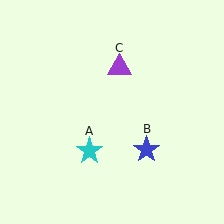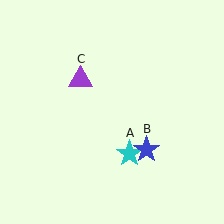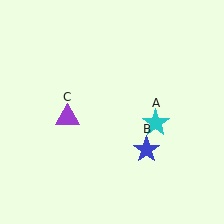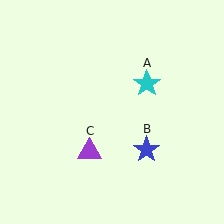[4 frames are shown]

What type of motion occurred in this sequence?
The cyan star (object A), purple triangle (object C) rotated counterclockwise around the center of the scene.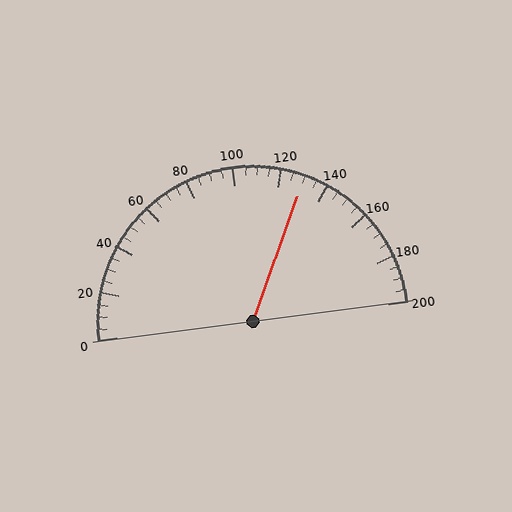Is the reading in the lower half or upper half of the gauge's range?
The reading is in the upper half of the range (0 to 200).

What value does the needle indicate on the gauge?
The needle indicates approximately 130.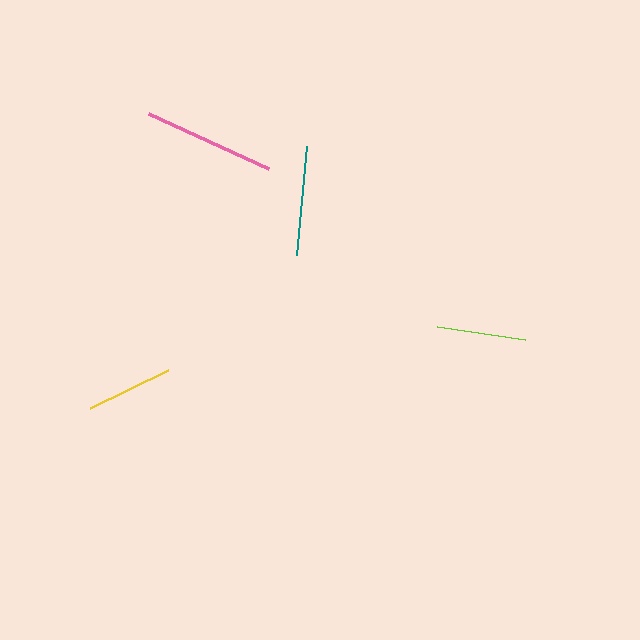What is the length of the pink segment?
The pink segment is approximately 132 pixels long.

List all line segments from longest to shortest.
From longest to shortest: pink, teal, lime, yellow.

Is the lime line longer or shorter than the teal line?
The teal line is longer than the lime line.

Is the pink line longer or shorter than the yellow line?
The pink line is longer than the yellow line.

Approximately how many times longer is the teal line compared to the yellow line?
The teal line is approximately 1.3 times the length of the yellow line.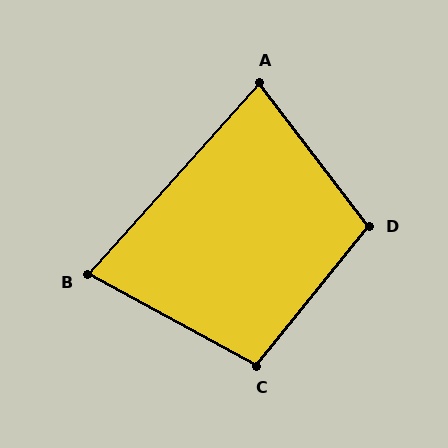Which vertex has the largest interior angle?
D, at approximately 103 degrees.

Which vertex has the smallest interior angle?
B, at approximately 77 degrees.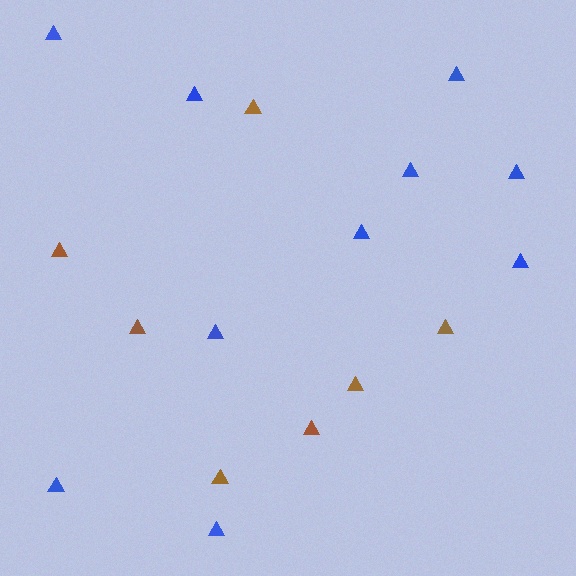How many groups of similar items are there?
There are 2 groups: one group of blue triangles (10) and one group of brown triangles (7).